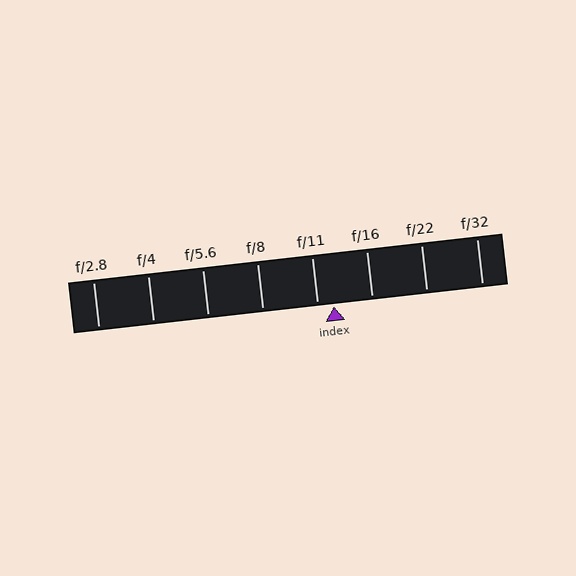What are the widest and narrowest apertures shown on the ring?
The widest aperture shown is f/2.8 and the narrowest is f/32.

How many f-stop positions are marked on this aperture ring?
There are 8 f-stop positions marked.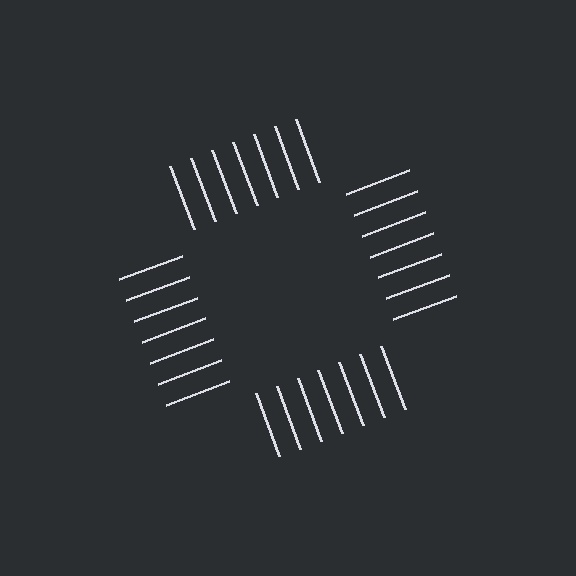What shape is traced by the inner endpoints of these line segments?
An illusory square — the line segments terminate on its edges but no continuous stroke is drawn.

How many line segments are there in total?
28 — 7 along each of the 4 edges.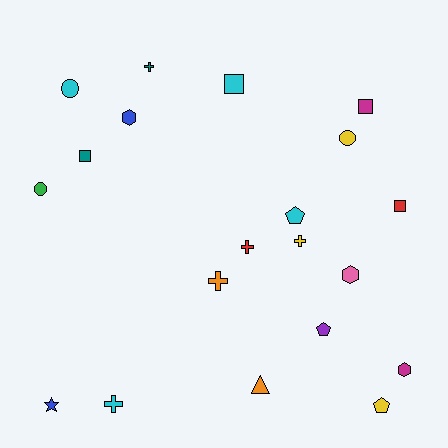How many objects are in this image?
There are 20 objects.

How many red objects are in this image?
There are 2 red objects.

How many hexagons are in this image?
There are 3 hexagons.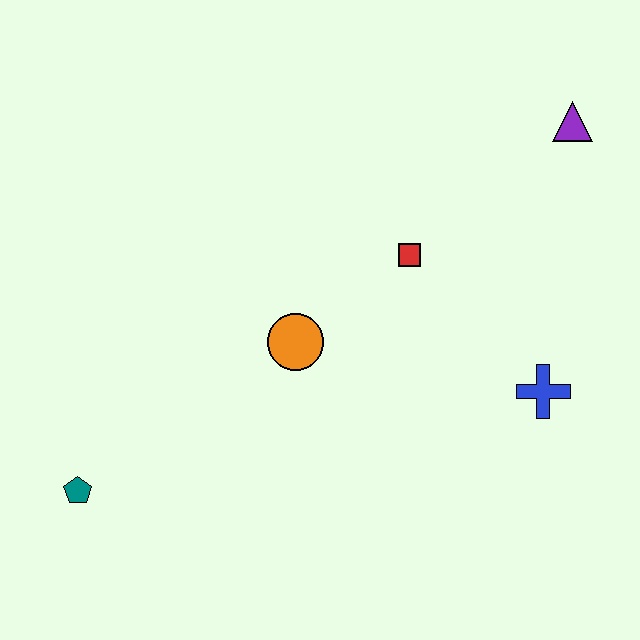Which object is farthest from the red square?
The teal pentagon is farthest from the red square.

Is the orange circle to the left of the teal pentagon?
No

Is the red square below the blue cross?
No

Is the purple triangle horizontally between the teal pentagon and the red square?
No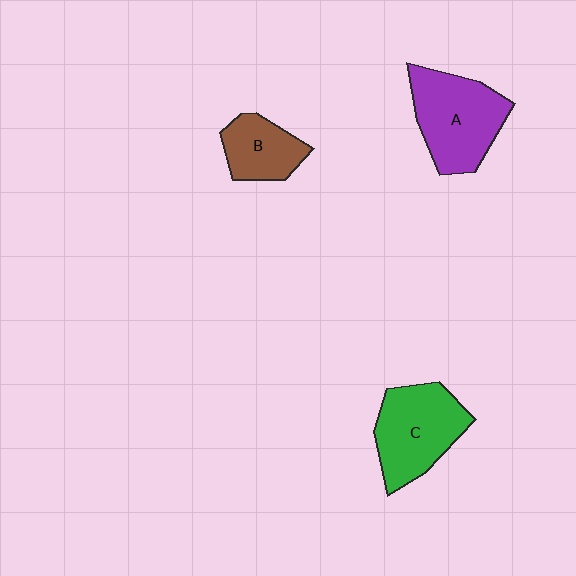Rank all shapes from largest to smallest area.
From largest to smallest: A (purple), C (green), B (brown).